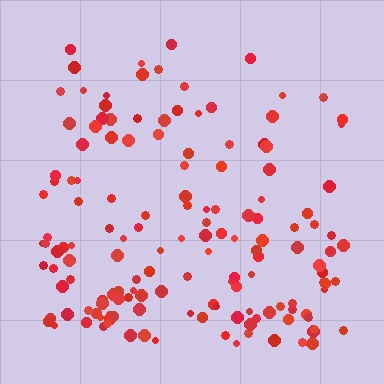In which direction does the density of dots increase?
From top to bottom, with the bottom side densest.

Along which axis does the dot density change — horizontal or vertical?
Vertical.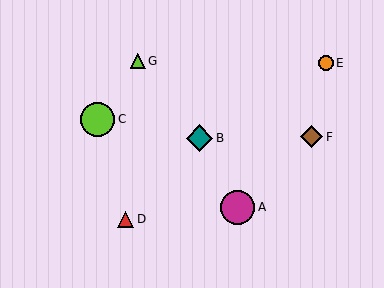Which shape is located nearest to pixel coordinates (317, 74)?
The orange circle (labeled E) at (326, 63) is nearest to that location.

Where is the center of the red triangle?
The center of the red triangle is at (126, 220).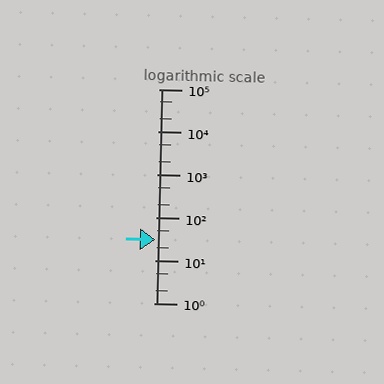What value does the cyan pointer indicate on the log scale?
The pointer indicates approximately 31.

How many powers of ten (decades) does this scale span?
The scale spans 5 decades, from 1 to 100000.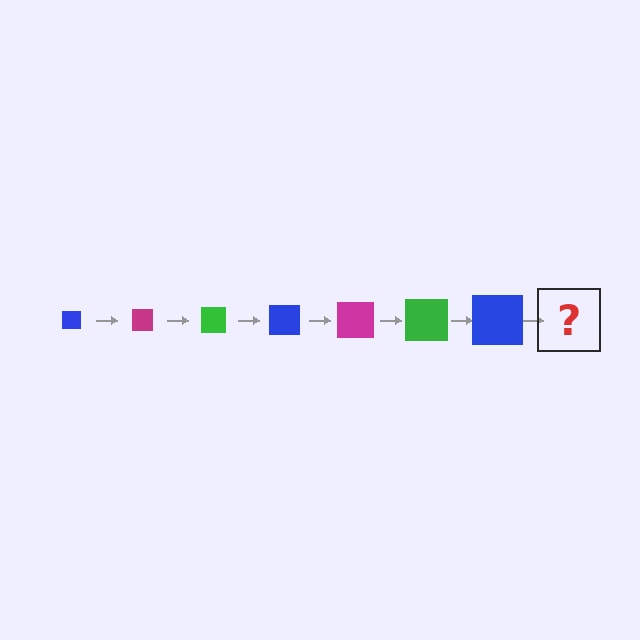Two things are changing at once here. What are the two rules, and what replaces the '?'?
The two rules are that the square grows larger each step and the color cycles through blue, magenta, and green. The '?' should be a magenta square, larger than the previous one.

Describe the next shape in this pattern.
It should be a magenta square, larger than the previous one.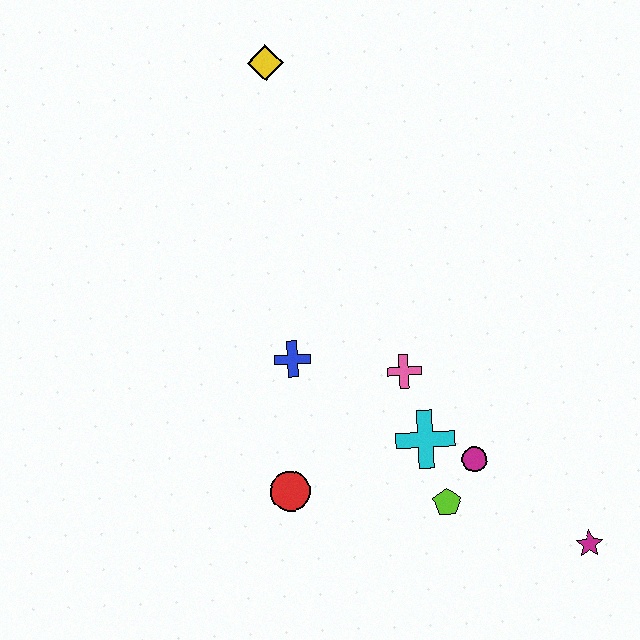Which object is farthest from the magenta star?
The yellow diamond is farthest from the magenta star.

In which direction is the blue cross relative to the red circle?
The blue cross is above the red circle.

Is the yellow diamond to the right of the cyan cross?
No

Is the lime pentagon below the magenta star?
No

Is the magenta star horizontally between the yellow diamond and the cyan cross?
No